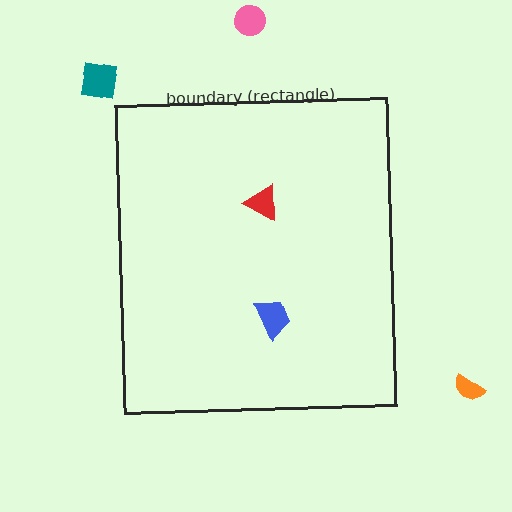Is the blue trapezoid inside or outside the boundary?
Inside.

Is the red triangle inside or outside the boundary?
Inside.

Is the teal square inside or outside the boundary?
Outside.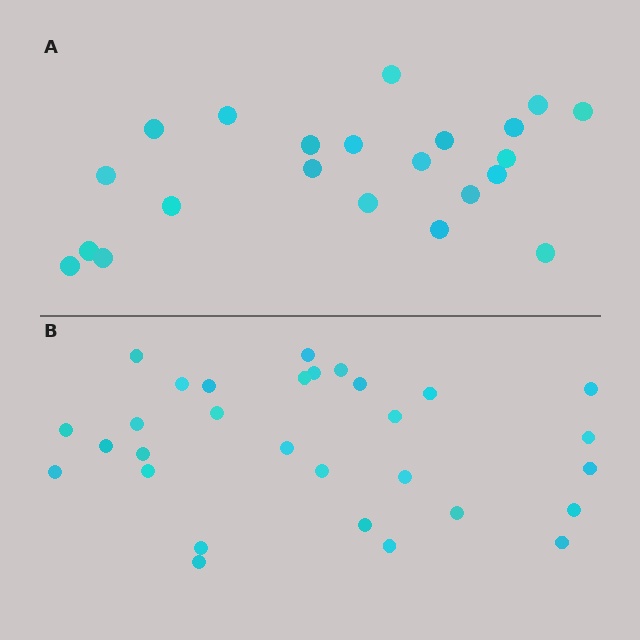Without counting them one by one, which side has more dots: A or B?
Region B (the bottom region) has more dots.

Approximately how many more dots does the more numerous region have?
Region B has roughly 8 or so more dots than region A.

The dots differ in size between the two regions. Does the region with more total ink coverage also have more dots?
No. Region A has more total ink coverage because its dots are larger, but region B actually contains more individual dots. Total area can be misleading — the number of items is what matters here.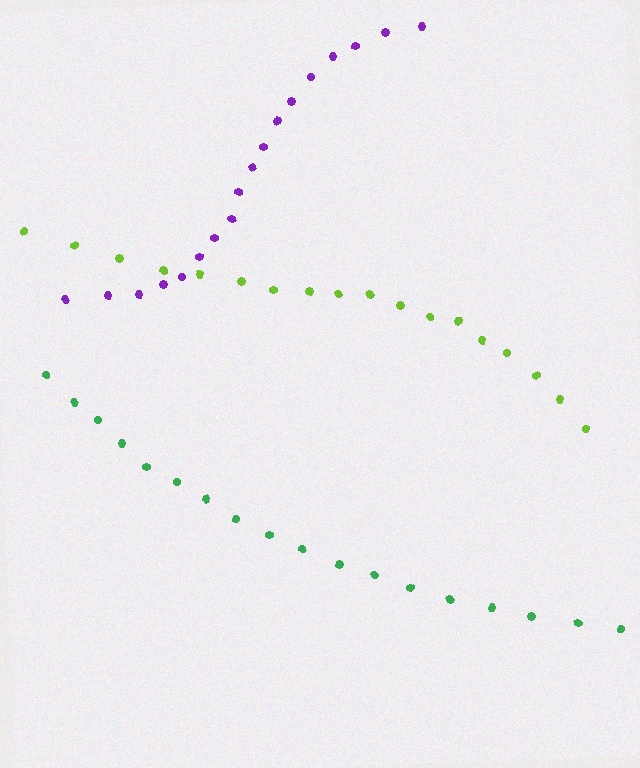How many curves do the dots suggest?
There are 3 distinct paths.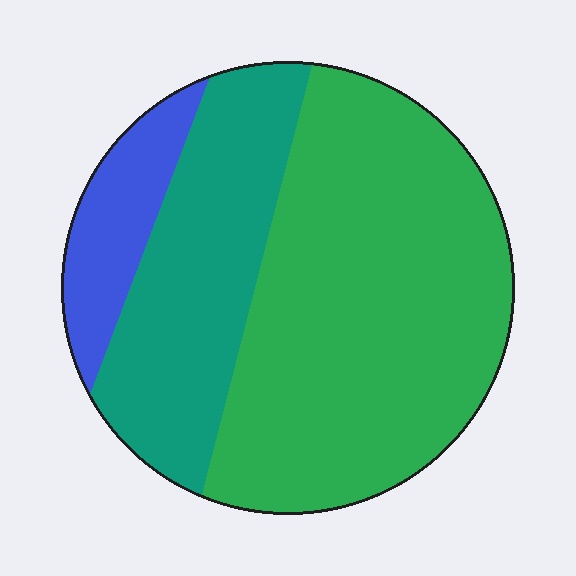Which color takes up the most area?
Green, at roughly 60%.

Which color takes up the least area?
Blue, at roughly 10%.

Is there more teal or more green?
Green.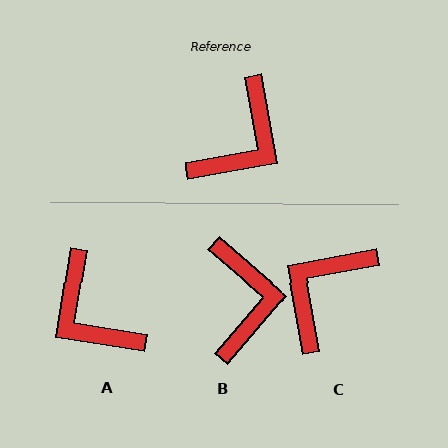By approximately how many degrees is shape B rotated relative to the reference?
Approximately 39 degrees counter-clockwise.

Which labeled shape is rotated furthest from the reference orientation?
C, about 180 degrees away.